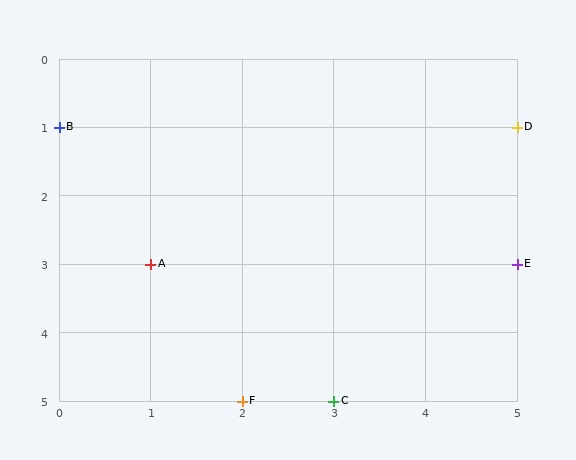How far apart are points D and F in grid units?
Points D and F are 3 columns and 4 rows apart (about 5.0 grid units diagonally).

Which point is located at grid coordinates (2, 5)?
Point F is at (2, 5).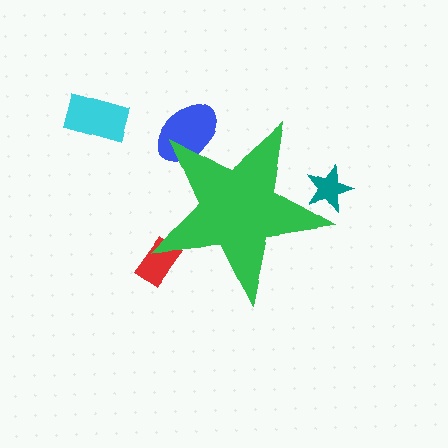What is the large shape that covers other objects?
A green star.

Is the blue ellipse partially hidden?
Yes, the blue ellipse is partially hidden behind the green star.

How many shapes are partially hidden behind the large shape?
3 shapes are partially hidden.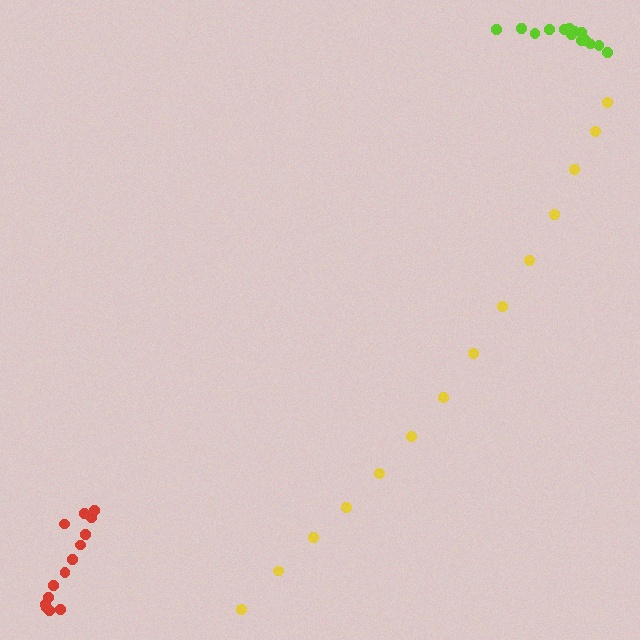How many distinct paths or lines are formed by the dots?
There are 3 distinct paths.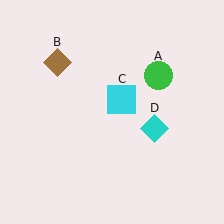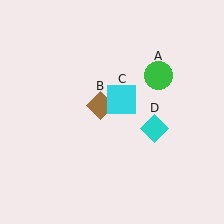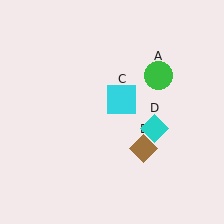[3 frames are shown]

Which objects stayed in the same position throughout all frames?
Green circle (object A) and cyan square (object C) and cyan diamond (object D) remained stationary.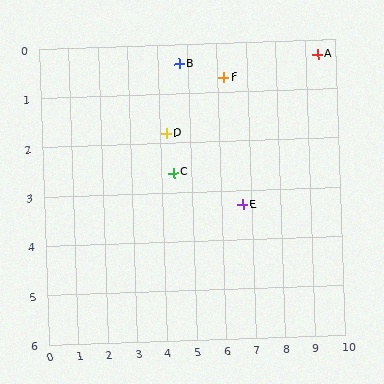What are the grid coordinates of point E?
Point E is at approximately (6.7, 3.3).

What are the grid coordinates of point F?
Point F is at approximately (6.2, 0.7).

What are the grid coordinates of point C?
Point C is at approximately (4.4, 2.6).